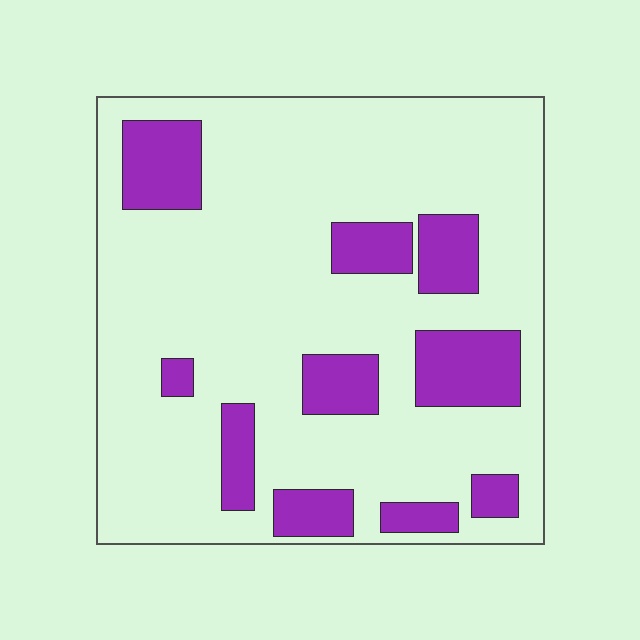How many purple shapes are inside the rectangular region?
10.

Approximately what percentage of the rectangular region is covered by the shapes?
Approximately 20%.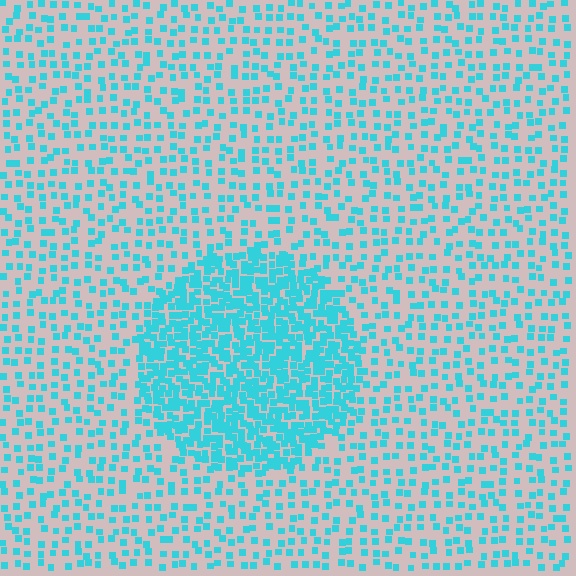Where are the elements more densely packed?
The elements are more densely packed inside the circle boundary.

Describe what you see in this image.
The image contains small cyan elements arranged at two different densities. A circle-shaped region is visible where the elements are more densely packed than the surrounding area.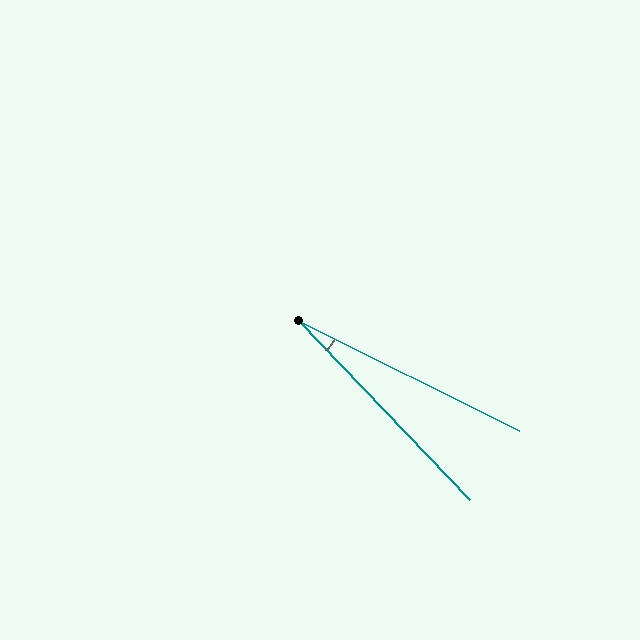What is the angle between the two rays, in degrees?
Approximately 20 degrees.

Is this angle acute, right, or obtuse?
It is acute.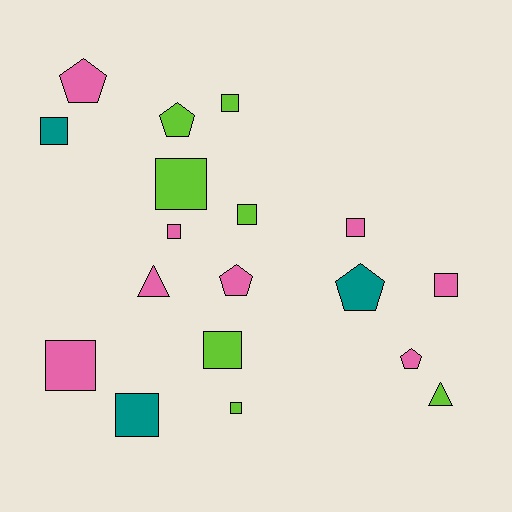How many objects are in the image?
There are 18 objects.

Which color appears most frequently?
Pink, with 8 objects.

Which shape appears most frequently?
Square, with 11 objects.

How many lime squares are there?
There are 5 lime squares.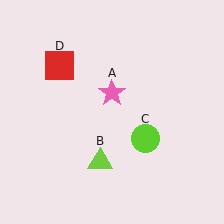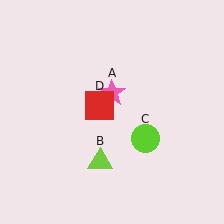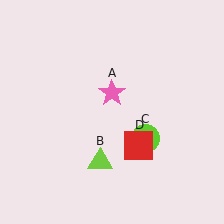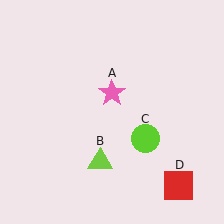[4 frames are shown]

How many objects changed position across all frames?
1 object changed position: red square (object D).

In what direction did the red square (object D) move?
The red square (object D) moved down and to the right.